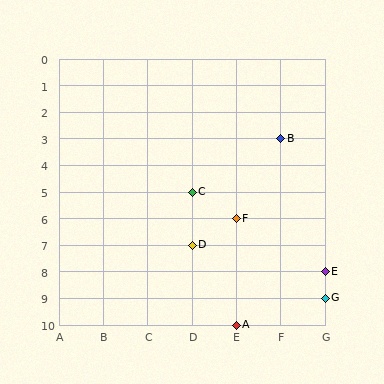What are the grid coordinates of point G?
Point G is at grid coordinates (G, 9).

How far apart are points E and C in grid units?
Points E and C are 3 columns and 3 rows apart (about 4.2 grid units diagonally).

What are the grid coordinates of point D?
Point D is at grid coordinates (D, 7).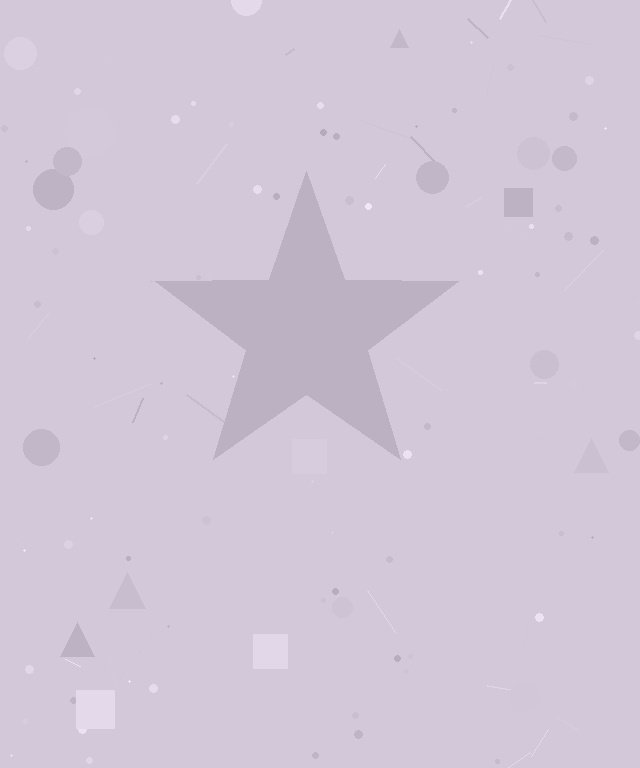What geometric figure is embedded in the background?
A star is embedded in the background.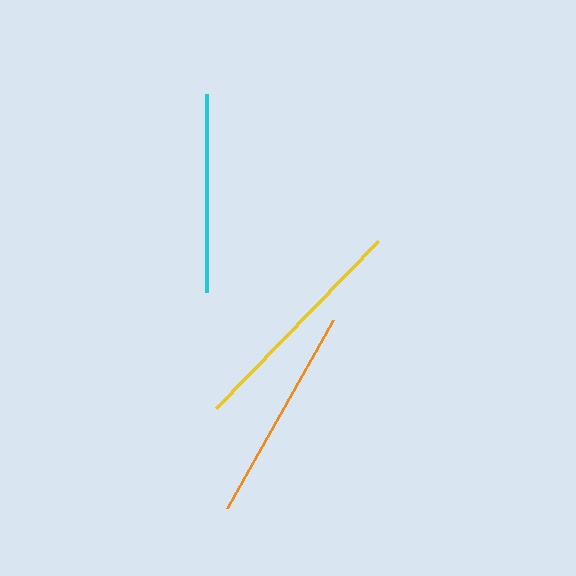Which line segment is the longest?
The yellow line is the longest at approximately 233 pixels.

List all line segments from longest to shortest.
From longest to shortest: yellow, orange, cyan.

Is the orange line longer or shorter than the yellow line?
The yellow line is longer than the orange line.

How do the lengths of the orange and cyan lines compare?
The orange and cyan lines are approximately the same length.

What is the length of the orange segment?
The orange segment is approximately 216 pixels long.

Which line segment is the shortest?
The cyan line is the shortest at approximately 198 pixels.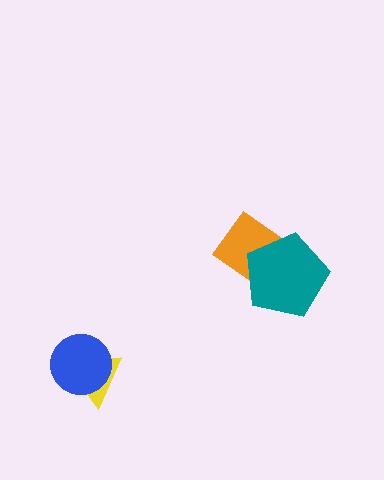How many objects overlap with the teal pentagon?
1 object overlaps with the teal pentagon.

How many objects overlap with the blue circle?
1 object overlaps with the blue circle.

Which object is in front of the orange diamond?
The teal pentagon is in front of the orange diamond.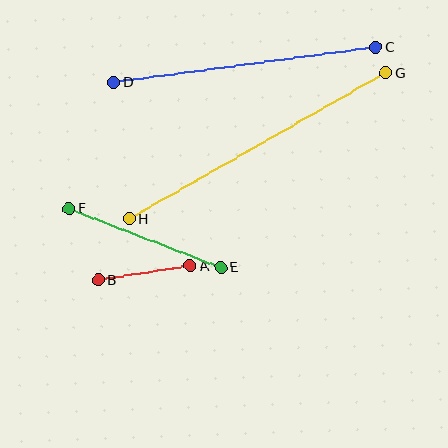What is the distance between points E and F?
The distance is approximately 163 pixels.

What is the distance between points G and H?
The distance is approximately 295 pixels.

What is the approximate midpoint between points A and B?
The midpoint is at approximately (144, 273) pixels.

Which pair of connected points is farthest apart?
Points G and H are farthest apart.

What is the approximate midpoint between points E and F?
The midpoint is at approximately (145, 238) pixels.